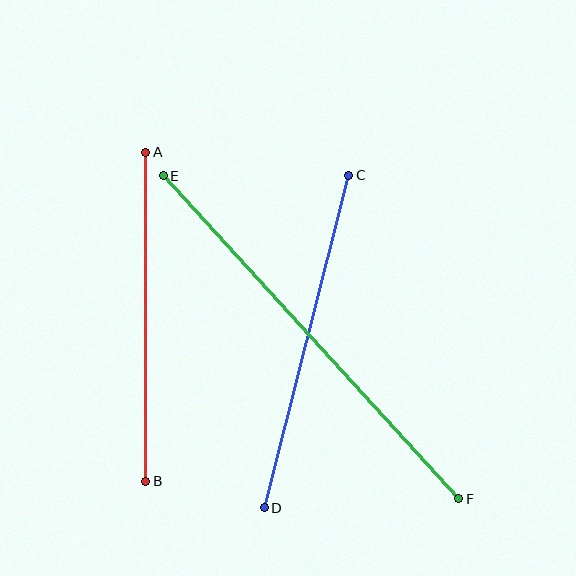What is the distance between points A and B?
The distance is approximately 329 pixels.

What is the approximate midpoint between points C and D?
The midpoint is at approximately (306, 342) pixels.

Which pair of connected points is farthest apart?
Points E and F are farthest apart.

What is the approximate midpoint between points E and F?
The midpoint is at approximately (311, 337) pixels.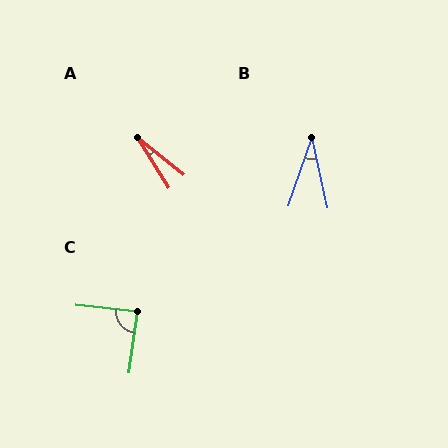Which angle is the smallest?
A, at approximately 20 degrees.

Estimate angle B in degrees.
Approximately 32 degrees.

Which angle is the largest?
C, at approximately 89 degrees.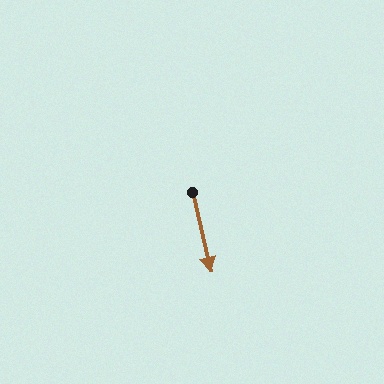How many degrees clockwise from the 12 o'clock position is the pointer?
Approximately 167 degrees.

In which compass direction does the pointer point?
South.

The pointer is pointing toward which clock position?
Roughly 6 o'clock.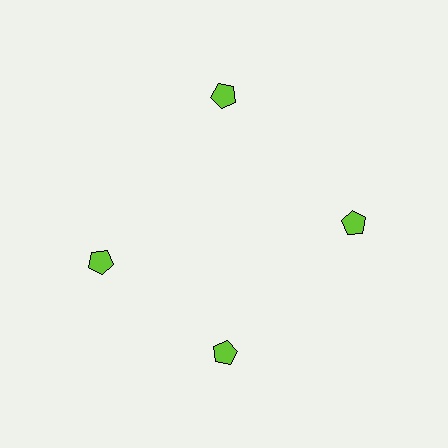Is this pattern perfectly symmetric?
No. The 4 lime pentagons are arranged in a ring, but one element near the 9 o'clock position is rotated out of alignment along the ring, breaking the 4-fold rotational symmetry.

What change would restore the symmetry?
The symmetry would be restored by rotating it back into even spacing with its neighbors so that all 4 pentagons sit at equal angles and equal distance from the center.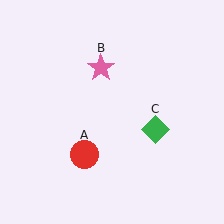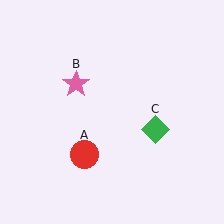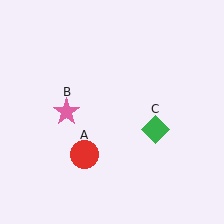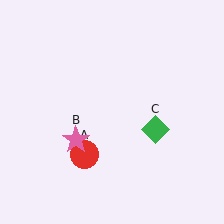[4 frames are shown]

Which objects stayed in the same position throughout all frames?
Red circle (object A) and green diamond (object C) remained stationary.